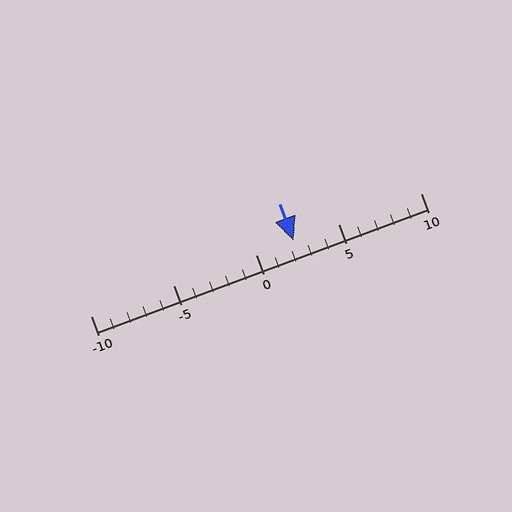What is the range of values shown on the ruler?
The ruler shows values from -10 to 10.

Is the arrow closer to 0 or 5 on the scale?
The arrow is closer to 0.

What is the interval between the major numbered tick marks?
The major tick marks are spaced 5 units apart.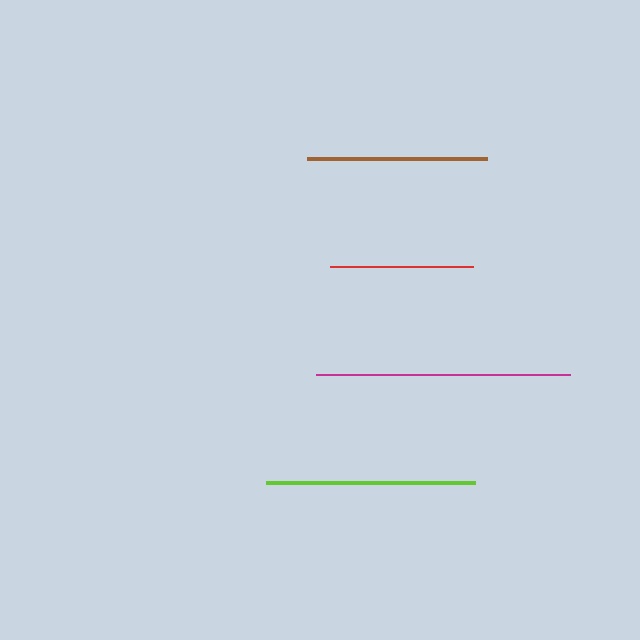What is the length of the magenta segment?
The magenta segment is approximately 253 pixels long.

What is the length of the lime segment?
The lime segment is approximately 209 pixels long.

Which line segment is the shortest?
The red line is the shortest at approximately 142 pixels.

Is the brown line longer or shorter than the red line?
The brown line is longer than the red line.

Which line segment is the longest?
The magenta line is the longest at approximately 253 pixels.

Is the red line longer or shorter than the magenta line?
The magenta line is longer than the red line.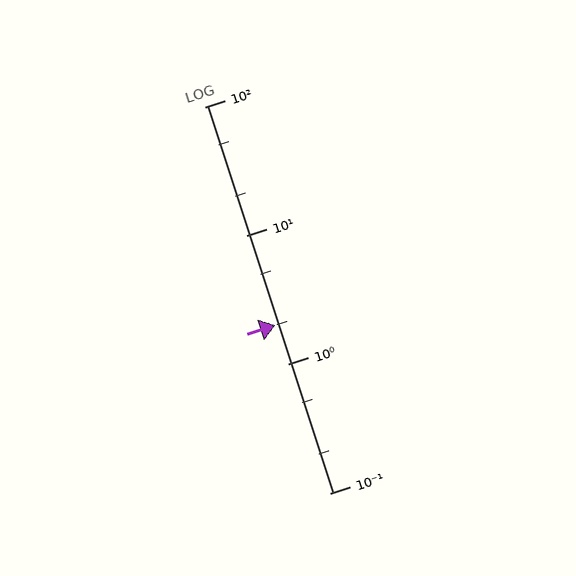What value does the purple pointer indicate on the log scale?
The pointer indicates approximately 2.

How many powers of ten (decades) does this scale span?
The scale spans 3 decades, from 0.1 to 100.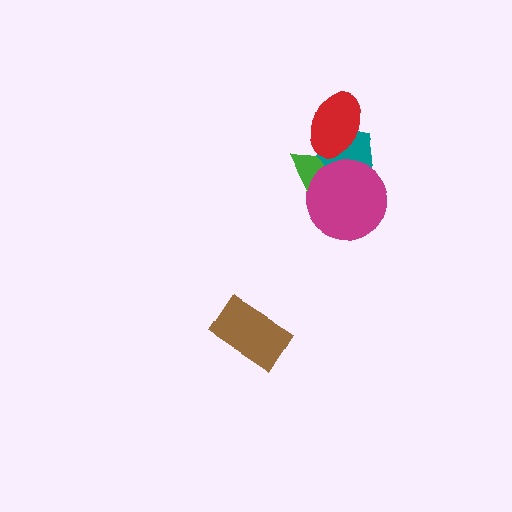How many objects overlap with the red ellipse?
2 objects overlap with the red ellipse.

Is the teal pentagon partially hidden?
Yes, it is partially covered by another shape.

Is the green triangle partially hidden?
Yes, it is partially covered by another shape.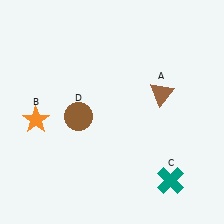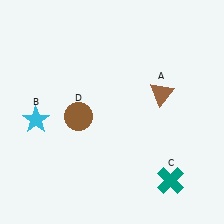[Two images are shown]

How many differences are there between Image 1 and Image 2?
There is 1 difference between the two images.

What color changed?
The star (B) changed from orange in Image 1 to cyan in Image 2.